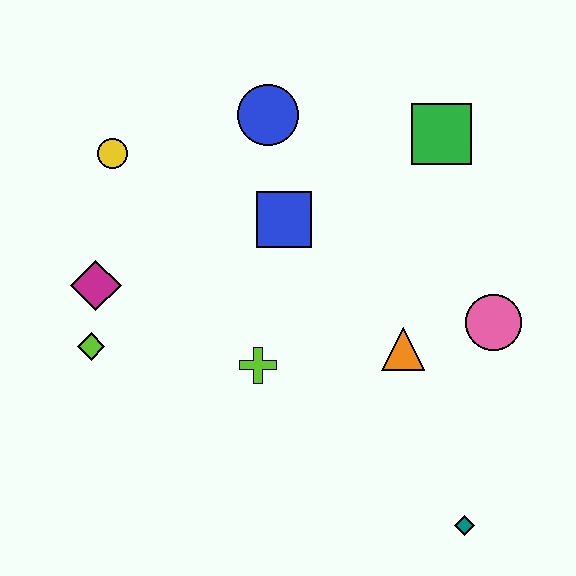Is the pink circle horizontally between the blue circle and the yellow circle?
No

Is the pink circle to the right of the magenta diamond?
Yes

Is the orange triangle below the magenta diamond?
Yes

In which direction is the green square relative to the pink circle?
The green square is above the pink circle.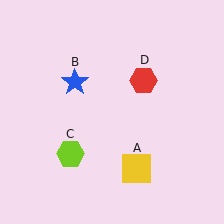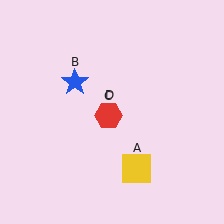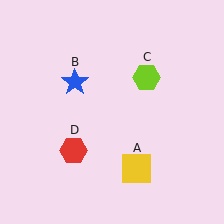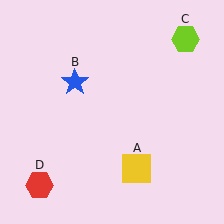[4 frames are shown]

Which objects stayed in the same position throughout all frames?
Yellow square (object A) and blue star (object B) remained stationary.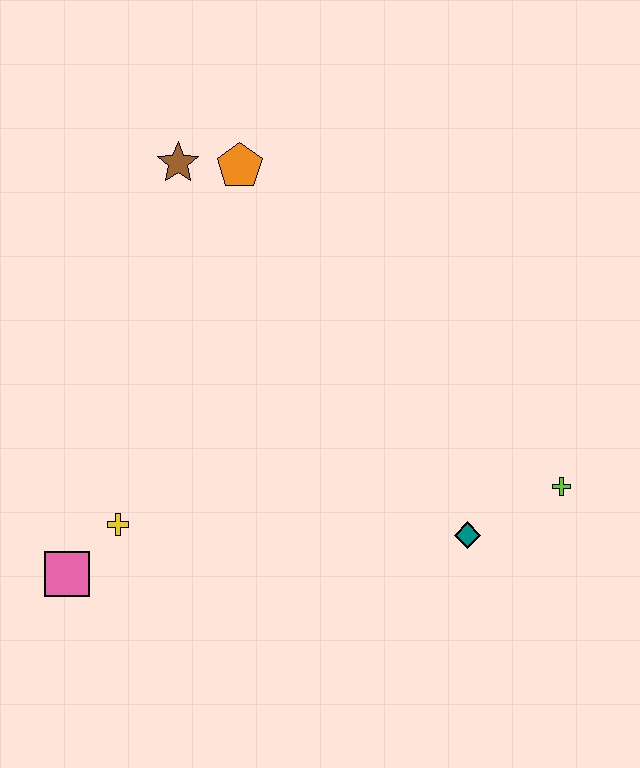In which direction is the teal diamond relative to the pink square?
The teal diamond is to the right of the pink square.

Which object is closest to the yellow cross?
The pink square is closest to the yellow cross.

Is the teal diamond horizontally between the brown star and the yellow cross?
No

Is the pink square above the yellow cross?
No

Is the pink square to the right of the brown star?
No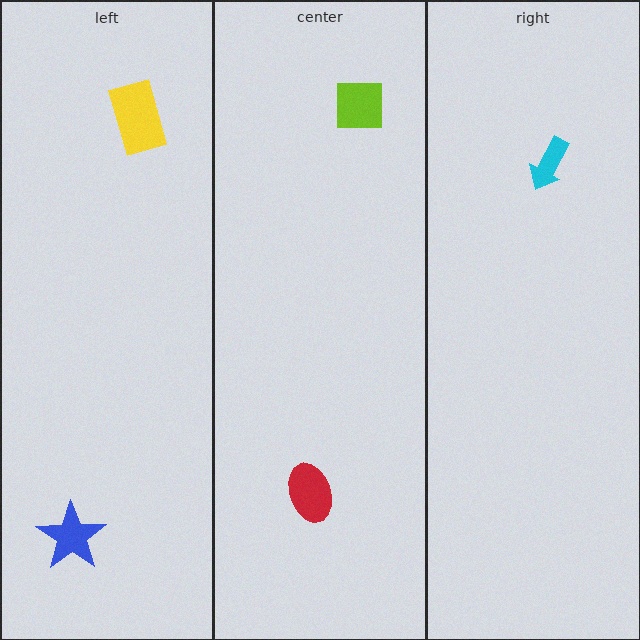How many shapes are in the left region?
2.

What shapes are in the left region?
The blue star, the yellow rectangle.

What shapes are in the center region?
The red ellipse, the lime square.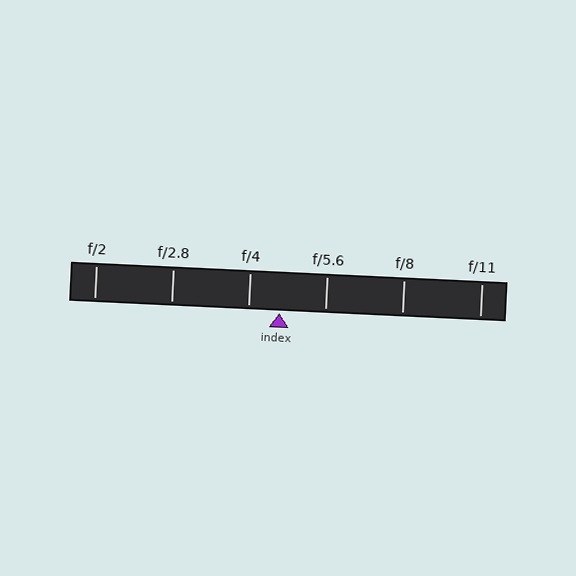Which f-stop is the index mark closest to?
The index mark is closest to f/4.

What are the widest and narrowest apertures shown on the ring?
The widest aperture shown is f/2 and the narrowest is f/11.